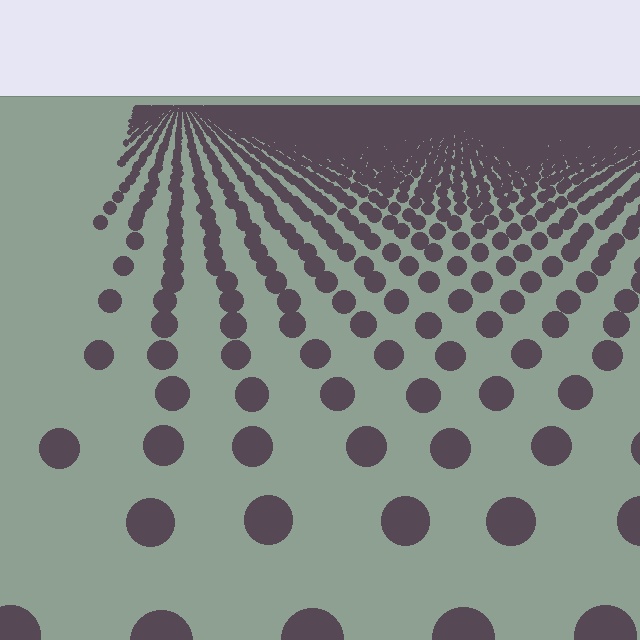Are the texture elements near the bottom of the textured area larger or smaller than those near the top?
Larger. Near the bottom, elements are closer to the viewer and appear at a bigger on-screen size.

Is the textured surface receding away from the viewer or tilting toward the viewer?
The surface is receding away from the viewer. Texture elements get smaller and denser toward the top.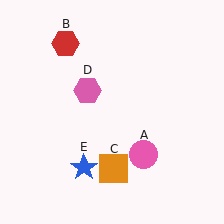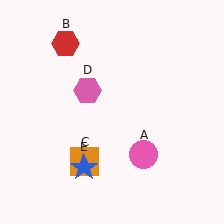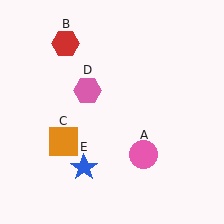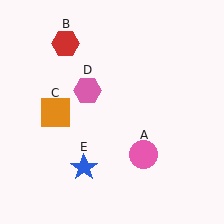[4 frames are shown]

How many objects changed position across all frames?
1 object changed position: orange square (object C).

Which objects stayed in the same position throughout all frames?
Pink circle (object A) and red hexagon (object B) and pink hexagon (object D) and blue star (object E) remained stationary.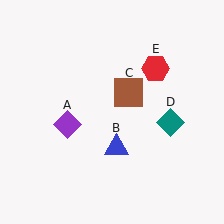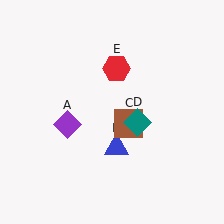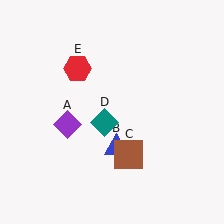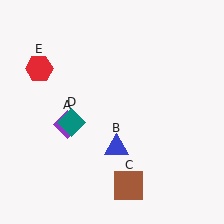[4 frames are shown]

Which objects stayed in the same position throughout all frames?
Purple diamond (object A) and blue triangle (object B) remained stationary.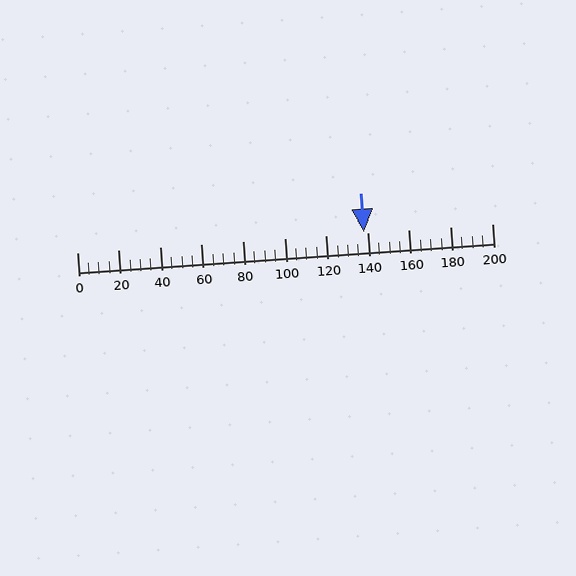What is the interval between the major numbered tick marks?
The major tick marks are spaced 20 units apart.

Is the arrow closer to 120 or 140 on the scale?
The arrow is closer to 140.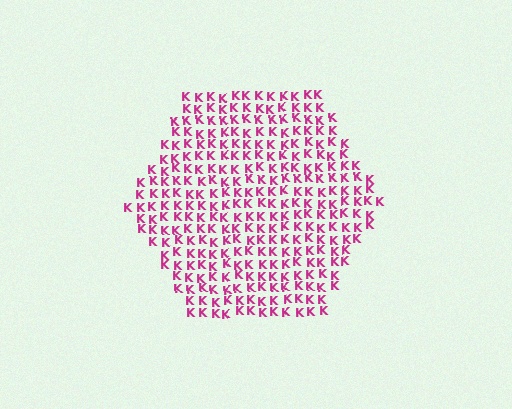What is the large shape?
The large shape is a hexagon.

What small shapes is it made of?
It is made of small letter K's.